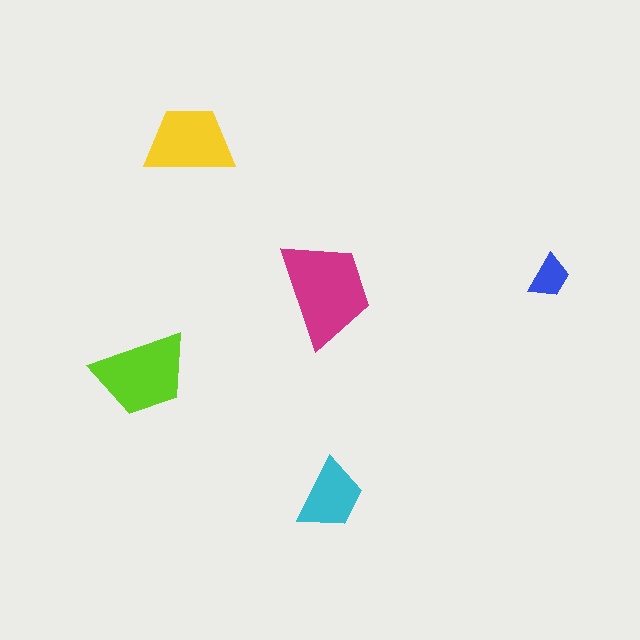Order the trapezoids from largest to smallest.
the magenta one, the lime one, the yellow one, the cyan one, the blue one.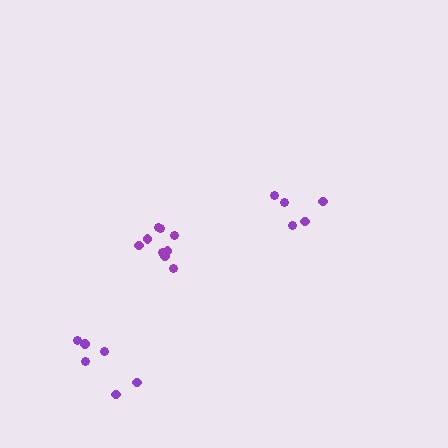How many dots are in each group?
Group 1: 5 dots, Group 2: 9 dots, Group 3: 6 dots (20 total).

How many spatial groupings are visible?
There are 3 spatial groupings.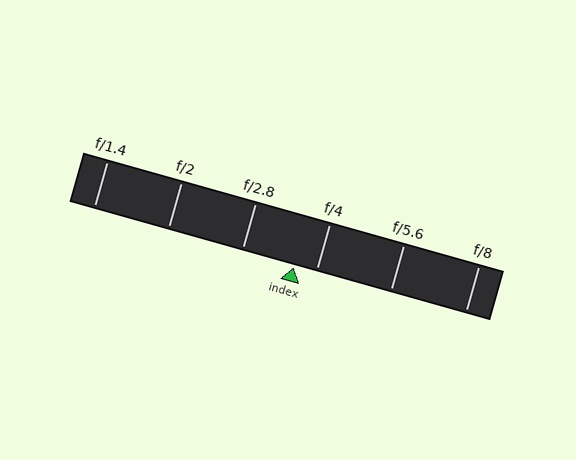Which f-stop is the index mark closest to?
The index mark is closest to f/4.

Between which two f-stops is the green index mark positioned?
The index mark is between f/2.8 and f/4.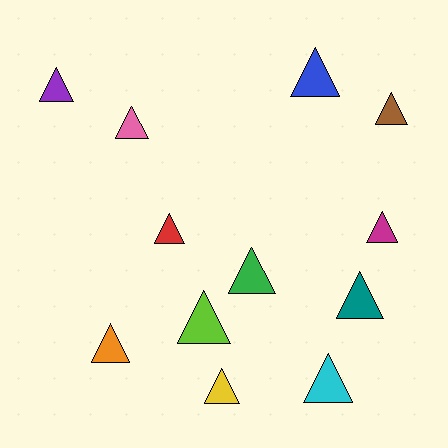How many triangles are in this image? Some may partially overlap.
There are 12 triangles.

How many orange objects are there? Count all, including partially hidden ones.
There is 1 orange object.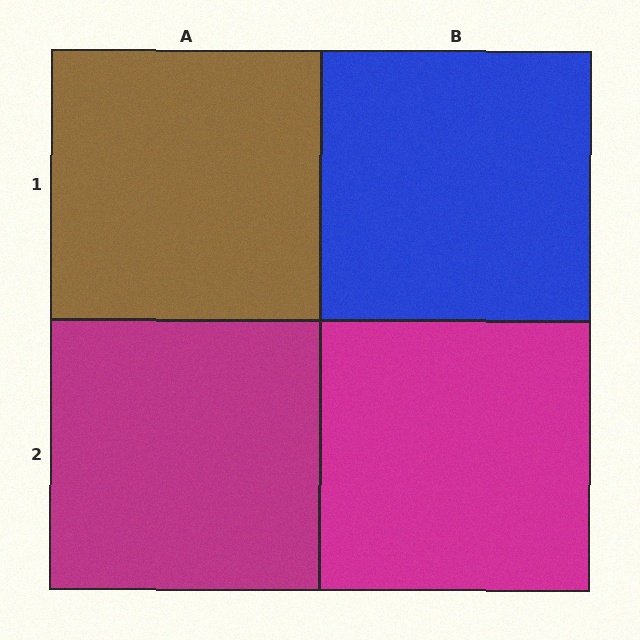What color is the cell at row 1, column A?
Brown.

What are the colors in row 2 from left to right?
Magenta, magenta.